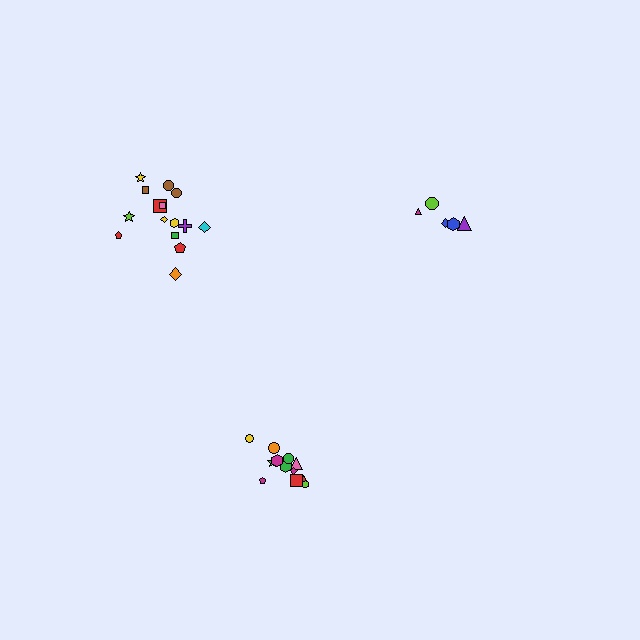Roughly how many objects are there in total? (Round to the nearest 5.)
Roughly 30 objects in total.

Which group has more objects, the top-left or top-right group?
The top-left group.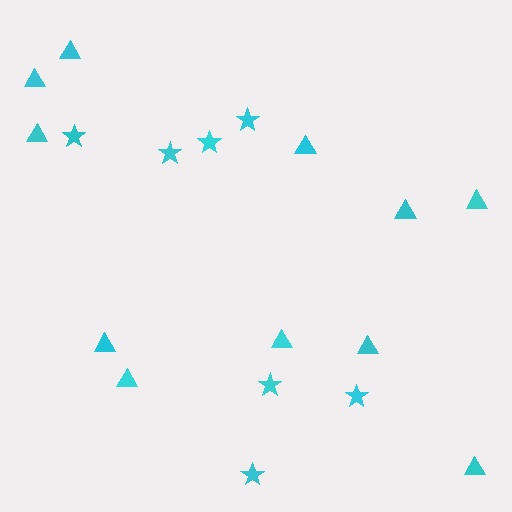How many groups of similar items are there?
There are 2 groups: one group of triangles (11) and one group of stars (7).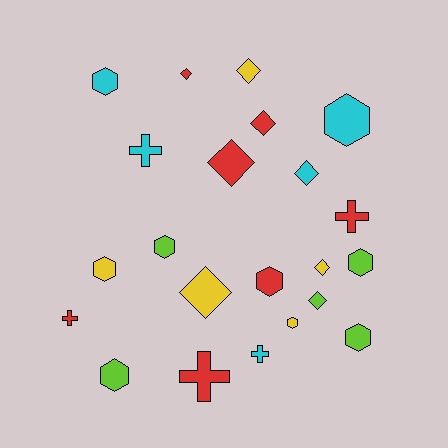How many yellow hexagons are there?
There are 2 yellow hexagons.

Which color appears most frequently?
Red, with 7 objects.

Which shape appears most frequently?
Hexagon, with 9 objects.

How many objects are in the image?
There are 22 objects.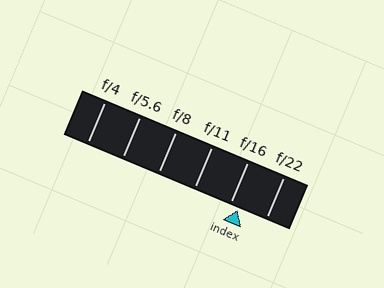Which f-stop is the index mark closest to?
The index mark is closest to f/16.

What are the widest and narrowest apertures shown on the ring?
The widest aperture shown is f/4 and the narrowest is f/22.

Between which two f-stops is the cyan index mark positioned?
The index mark is between f/16 and f/22.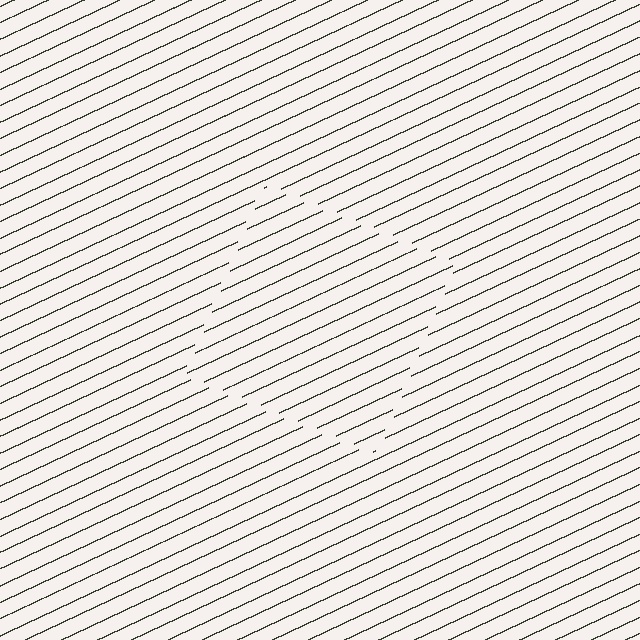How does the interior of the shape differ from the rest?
The interior of the shape contains the same grating, shifted by half a period — the contour is defined by the phase discontinuity where line-ends from the inner and outer gratings abut.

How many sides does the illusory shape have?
4 sides — the line-ends trace a square.